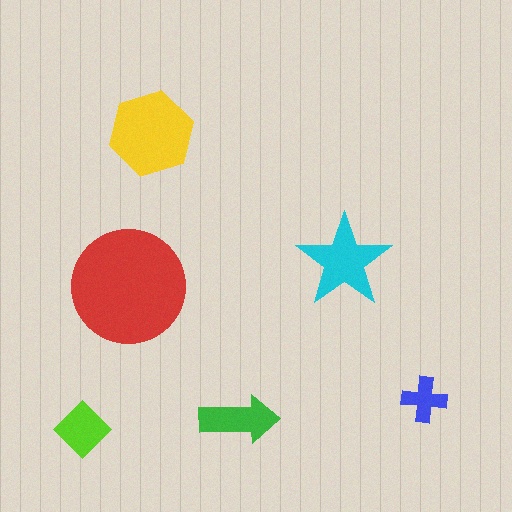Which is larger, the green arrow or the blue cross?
The green arrow.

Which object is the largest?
The red circle.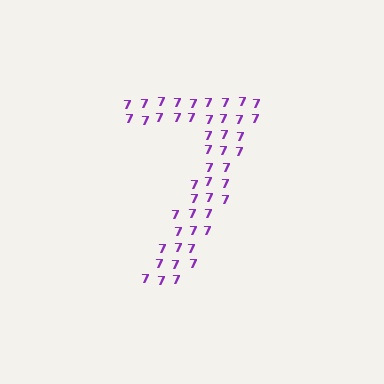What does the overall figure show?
The overall figure shows the digit 7.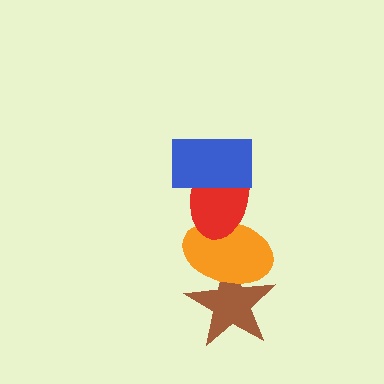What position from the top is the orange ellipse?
The orange ellipse is 3rd from the top.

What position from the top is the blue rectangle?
The blue rectangle is 1st from the top.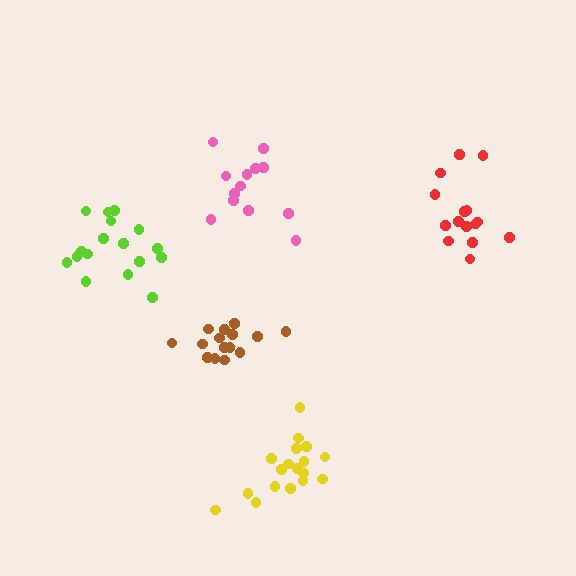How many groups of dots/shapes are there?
There are 5 groups.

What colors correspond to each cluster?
The clusters are colored: yellow, pink, brown, red, lime.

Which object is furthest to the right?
The red cluster is rightmost.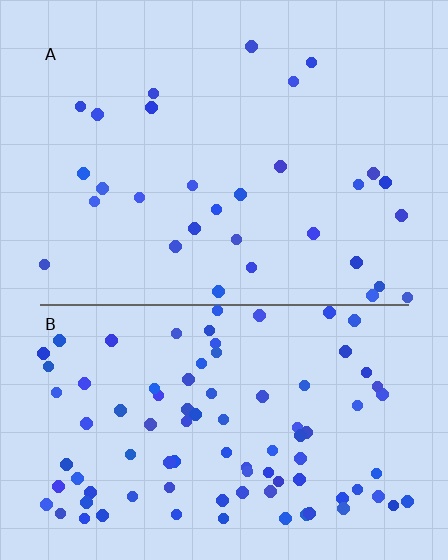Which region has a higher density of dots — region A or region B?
B (the bottom).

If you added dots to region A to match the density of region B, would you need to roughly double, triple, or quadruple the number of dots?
Approximately triple.